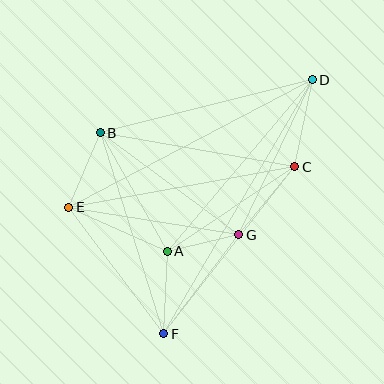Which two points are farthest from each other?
Points D and F are farthest from each other.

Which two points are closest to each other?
Points A and G are closest to each other.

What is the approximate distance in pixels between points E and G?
The distance between E and G is approximately 172 pixels.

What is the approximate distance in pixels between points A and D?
The distance between A and D is approximately 225 pixels.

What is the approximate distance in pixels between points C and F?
The distance between C and F is approximately 212 pixels.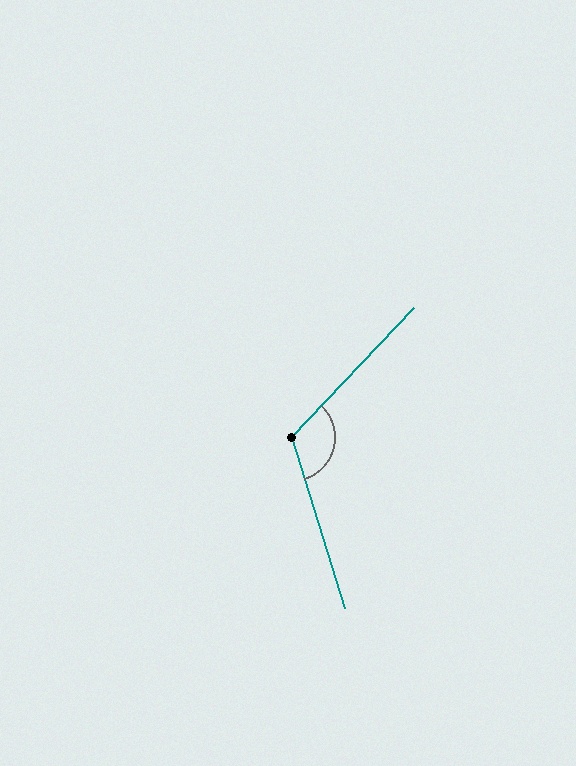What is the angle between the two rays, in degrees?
Approximately 119 degrees.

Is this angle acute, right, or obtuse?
It is obtuse.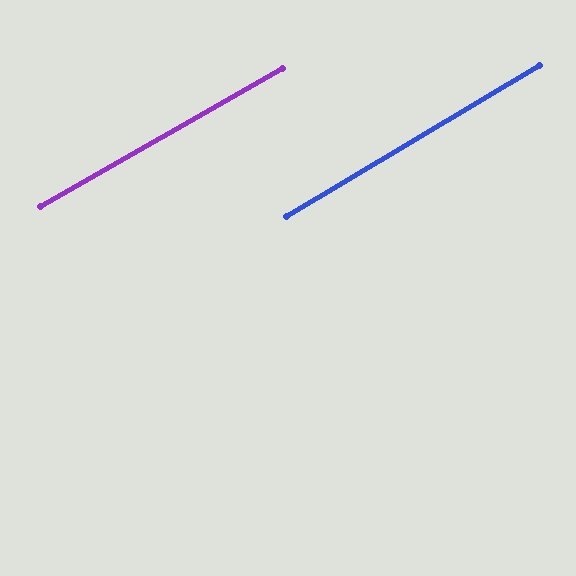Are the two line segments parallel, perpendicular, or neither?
Parallel — their directions differ by only 1.1°.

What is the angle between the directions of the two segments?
Approximately 1 degree.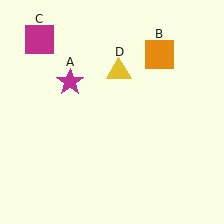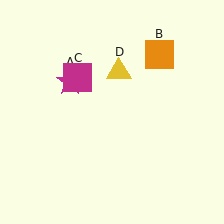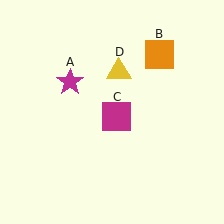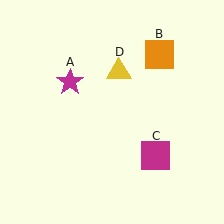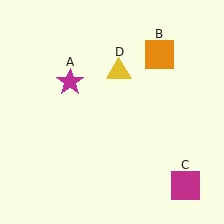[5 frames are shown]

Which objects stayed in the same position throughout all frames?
Magenta star (object A) and orange square (object B) and yellow triangle (object D) remained stationary.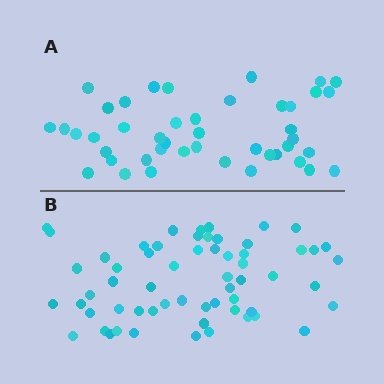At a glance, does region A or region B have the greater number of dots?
Region B (the bottom region) has more dots.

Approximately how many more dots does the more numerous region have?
Region B has approximately 15 more dots than region A.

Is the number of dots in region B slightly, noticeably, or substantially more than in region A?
Region B has noticeably more, but not dramatically so. The ratio is roughly 1.4 to 1.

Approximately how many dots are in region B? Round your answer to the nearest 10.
About 60 dots.